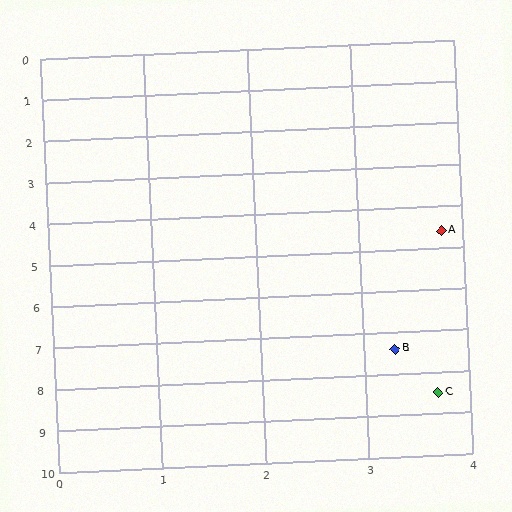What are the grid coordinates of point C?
Point C is at approximately (3.7, 8.5).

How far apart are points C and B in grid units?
Points C and B are about 1.2 grid units apart.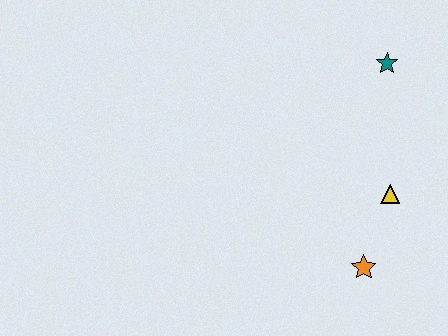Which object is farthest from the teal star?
The orange star is farthest from the teal star.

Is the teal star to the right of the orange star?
Yes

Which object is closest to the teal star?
The yellow triangle is closest to the teal star.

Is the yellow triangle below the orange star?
No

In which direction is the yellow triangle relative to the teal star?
The yellow triangle is below the teal star.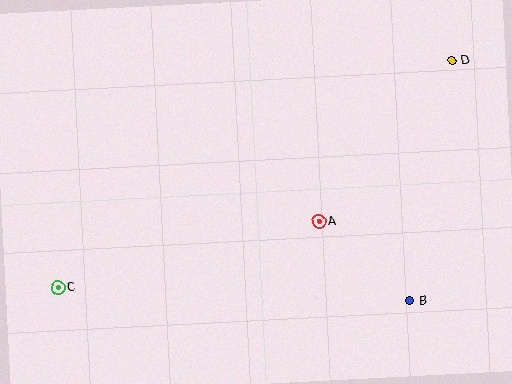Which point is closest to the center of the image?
Point A at (319, 221) is closest to the center.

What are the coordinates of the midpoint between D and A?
The midpoint between D and A is at (385, 141).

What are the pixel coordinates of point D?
Point D is at (452, 60).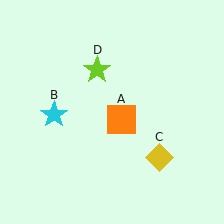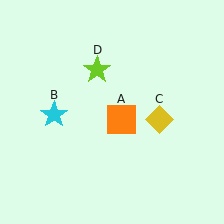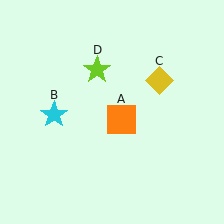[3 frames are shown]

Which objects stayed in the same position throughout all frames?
Orange square (object A) and cyan star (object B) and lime star (object D) remained stationary.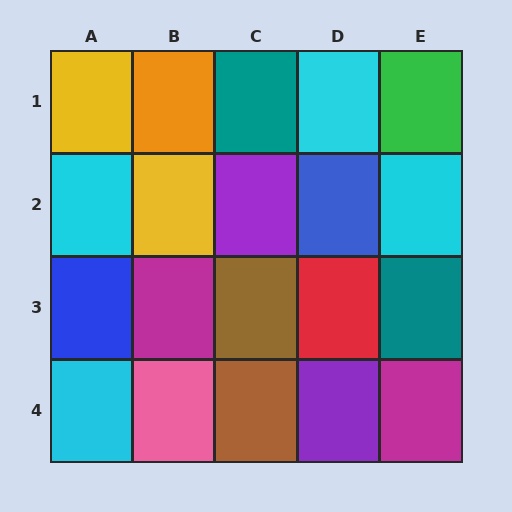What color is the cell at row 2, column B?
Yellow.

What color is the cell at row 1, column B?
Orange.